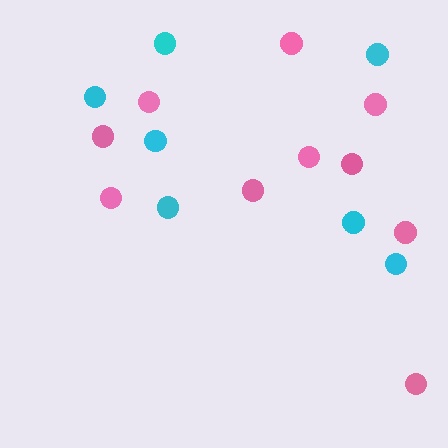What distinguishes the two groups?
There are 2 groups: one group of pink circles (10) and one group of cyan circles (7).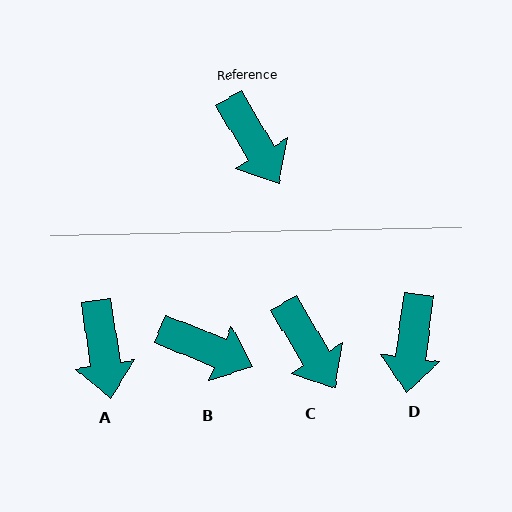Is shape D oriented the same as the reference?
No, it is off by about 38 degrees.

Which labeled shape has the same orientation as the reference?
C.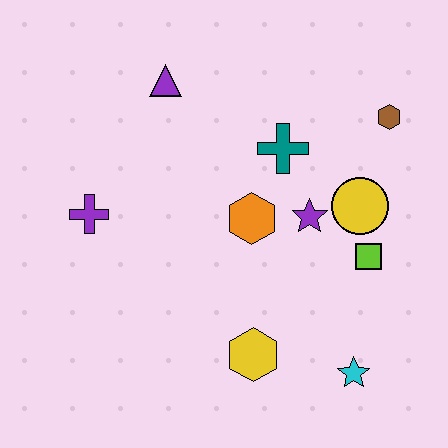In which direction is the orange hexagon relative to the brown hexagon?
The orange hexagon is to the left of the brown hexagon.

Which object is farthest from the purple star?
The purple cross is farthest from the purple star.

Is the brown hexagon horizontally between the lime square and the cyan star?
No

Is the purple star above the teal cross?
No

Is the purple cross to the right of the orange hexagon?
No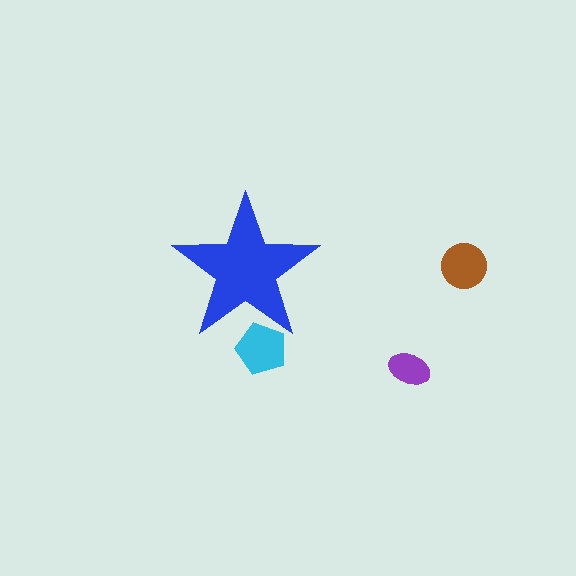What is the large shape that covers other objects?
A blue star.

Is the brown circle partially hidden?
No, the brown circle is fully visible.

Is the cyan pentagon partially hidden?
Yes, the cyan pentagon is partially hidden behind the blue star.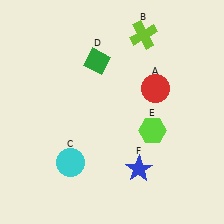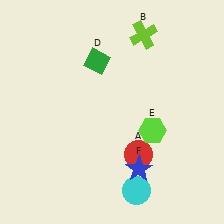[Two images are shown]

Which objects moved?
The objects that moved are: the red circle (A), the cyan circle (C).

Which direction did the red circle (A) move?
The red circle (A) moved down.